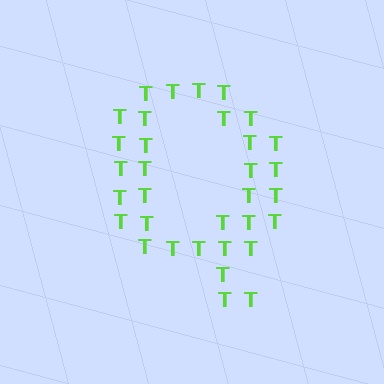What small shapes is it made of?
It is made of small letter T's.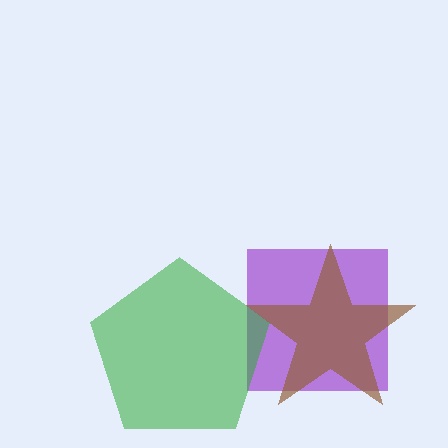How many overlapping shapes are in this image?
There are 3 overlapping shapes in the image.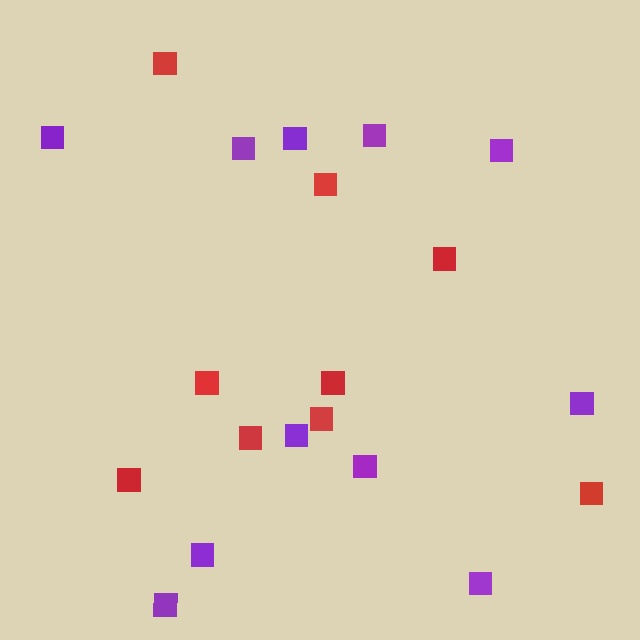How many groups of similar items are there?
There are 2 groups: one group of purple squares (11) and one group of red squares (9).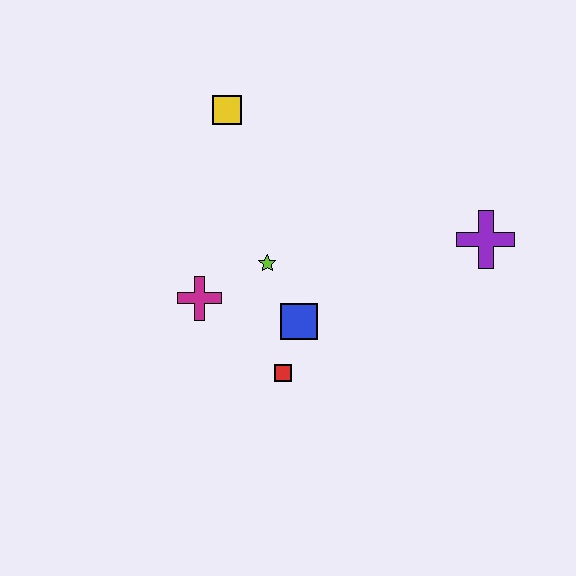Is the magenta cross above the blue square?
Yes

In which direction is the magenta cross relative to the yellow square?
The magenta cross is below the yellow square.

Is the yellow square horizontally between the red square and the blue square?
No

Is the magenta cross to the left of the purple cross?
Yes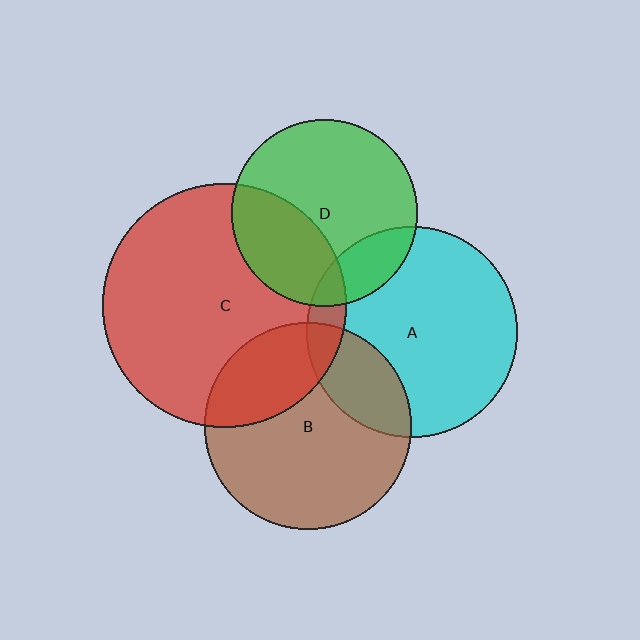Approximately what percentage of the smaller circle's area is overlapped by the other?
Approximately 20%.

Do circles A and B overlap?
Yes.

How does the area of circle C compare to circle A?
Approximately 1.3 times.